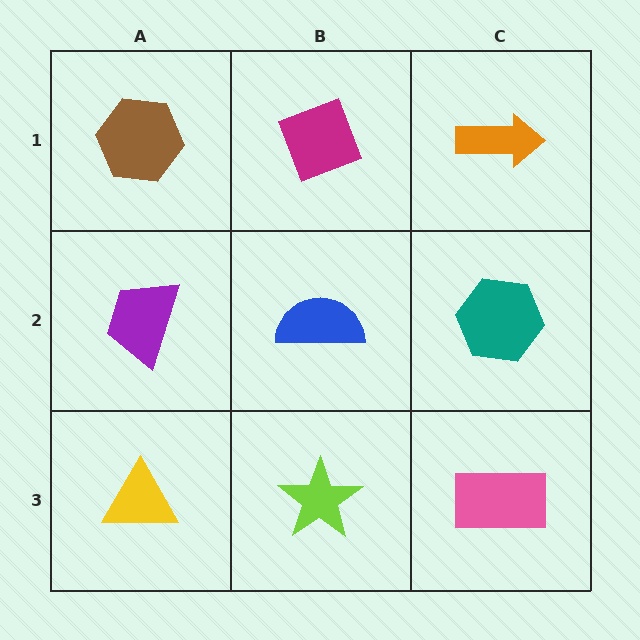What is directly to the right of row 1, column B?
An orange arrow.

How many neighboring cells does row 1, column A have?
2.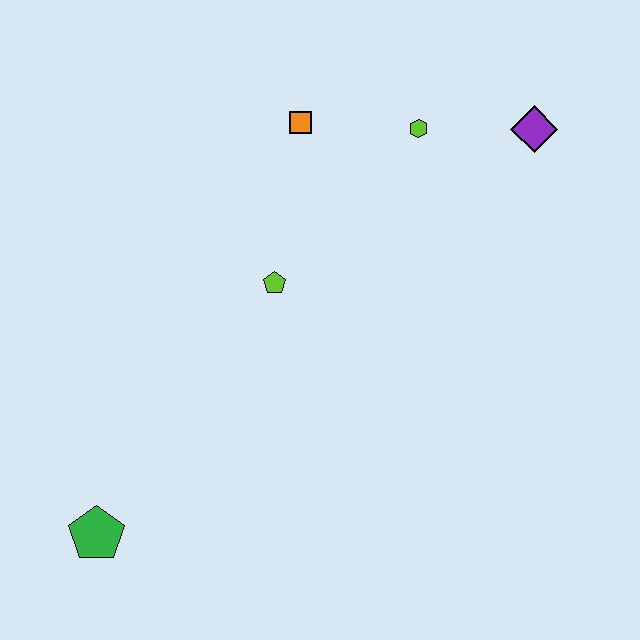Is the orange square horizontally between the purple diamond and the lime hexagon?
No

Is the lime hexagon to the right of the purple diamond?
No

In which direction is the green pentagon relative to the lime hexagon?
The green pentagon is below the lime hexagon.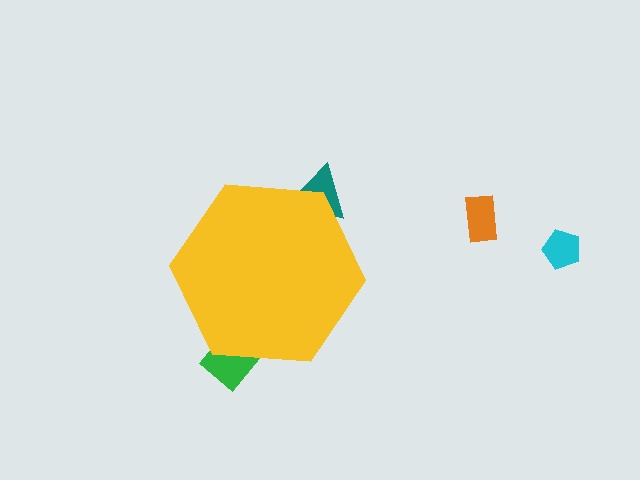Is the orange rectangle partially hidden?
No, the orange rectangle is fully visible.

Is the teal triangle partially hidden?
Yes, the teal triangle is partially hidden behind the yellow hexagon.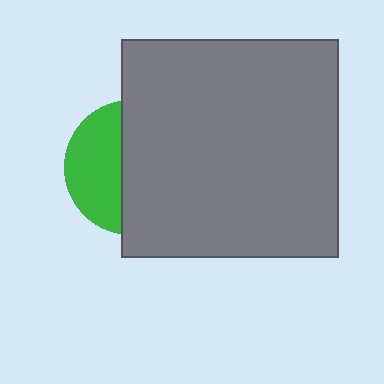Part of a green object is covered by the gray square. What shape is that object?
It is a circle.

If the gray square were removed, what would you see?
You would see the complete green circle.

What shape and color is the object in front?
The object in front is a gray square.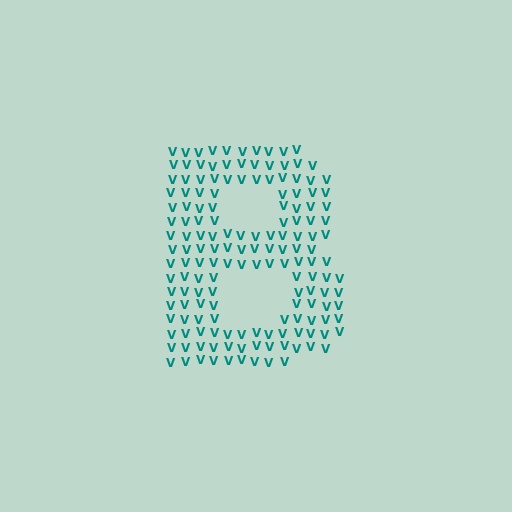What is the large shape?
The large shape is the letter B.